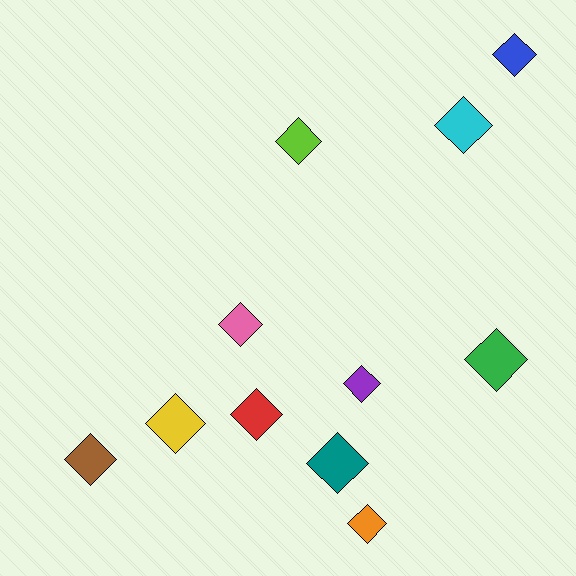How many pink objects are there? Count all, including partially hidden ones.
There is 1 pink object.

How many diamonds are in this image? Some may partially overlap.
There are 11 diamonds.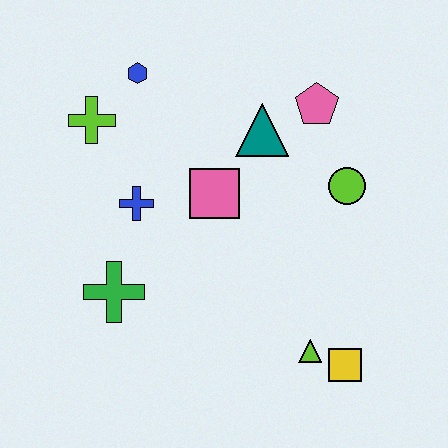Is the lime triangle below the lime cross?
Yes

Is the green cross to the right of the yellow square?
No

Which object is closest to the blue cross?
The pink square is closest to the blue cross.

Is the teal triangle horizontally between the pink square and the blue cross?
No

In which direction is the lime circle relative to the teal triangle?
The lime circle is to the right of the teal triangle.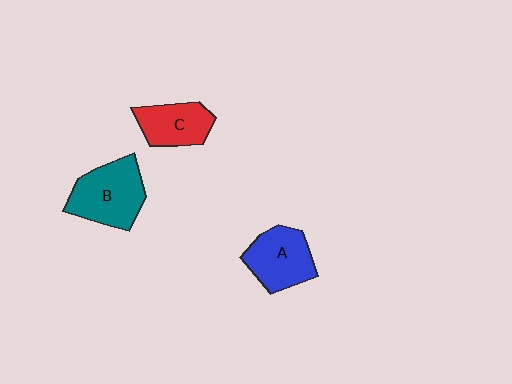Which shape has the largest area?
Shape B (teal).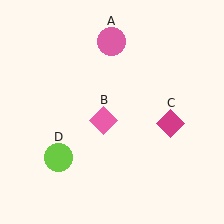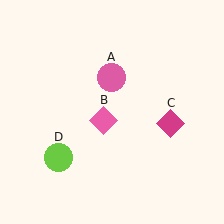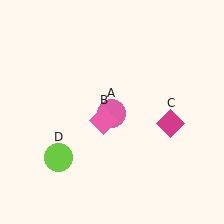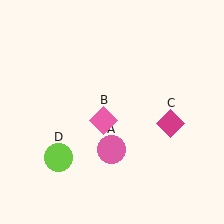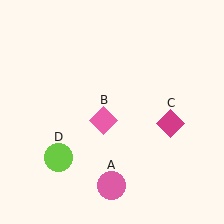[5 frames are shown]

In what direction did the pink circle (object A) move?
The pink circle (object A) moved down.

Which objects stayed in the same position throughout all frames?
Pink diamond (object B) and magenta diamond (object C) and lime circle (object D) remained stationary.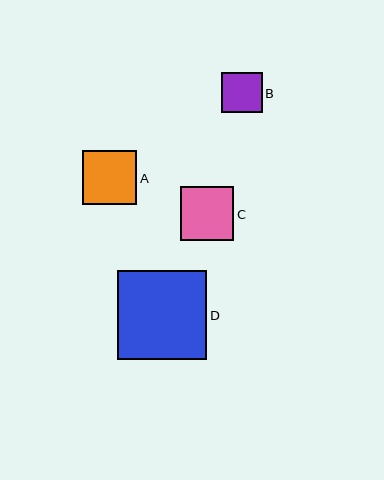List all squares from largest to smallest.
From largest to smallest: D, A, C, B.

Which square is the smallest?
Square B is the smallest with a size of approximately 41 pixels.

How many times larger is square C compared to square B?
Square C is approximately 1.3 times the size of square B.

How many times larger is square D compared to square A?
Square D is approximately 1.6 times the size of square A.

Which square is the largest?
Square D is the largest with a size of approximately 89 pixels.